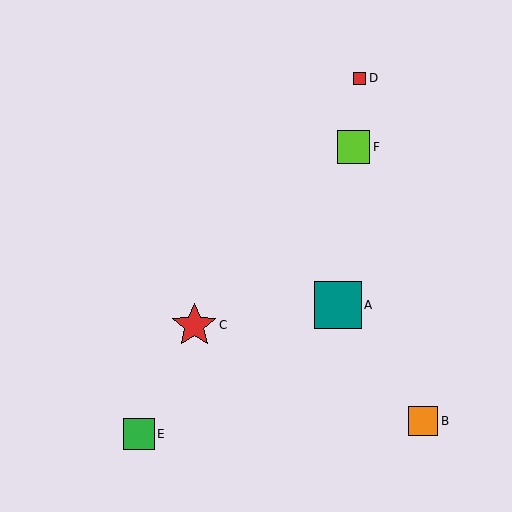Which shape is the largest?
The teal square (labeled A) is the largest.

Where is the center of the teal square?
The center of the teal square is at (338, 305).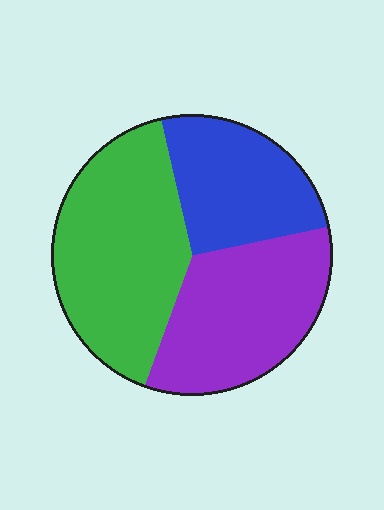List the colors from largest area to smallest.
From largest to smallest: green, purple, blue.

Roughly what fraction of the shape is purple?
Purple takes up about one third (1/3) of the shape.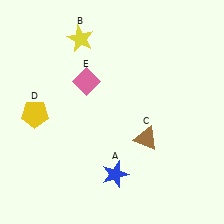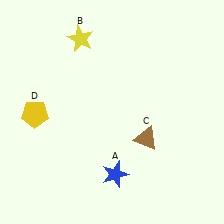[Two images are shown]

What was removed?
The pink diamond (E) was removed in Image 2.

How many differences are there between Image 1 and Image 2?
There is 1 difference between the two images.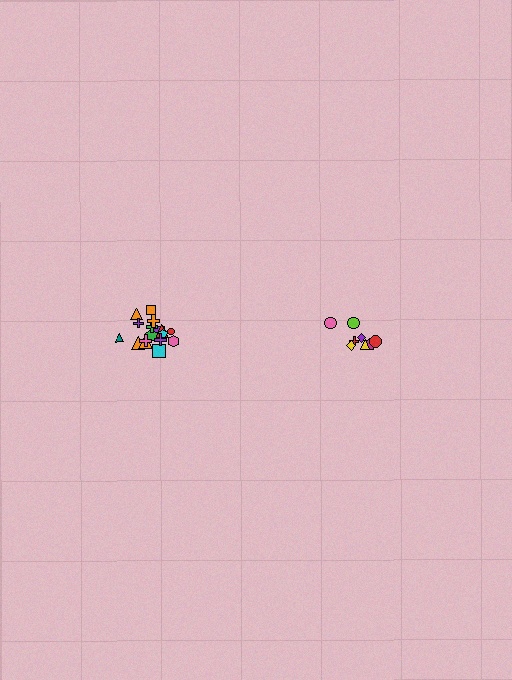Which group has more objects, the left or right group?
The left group.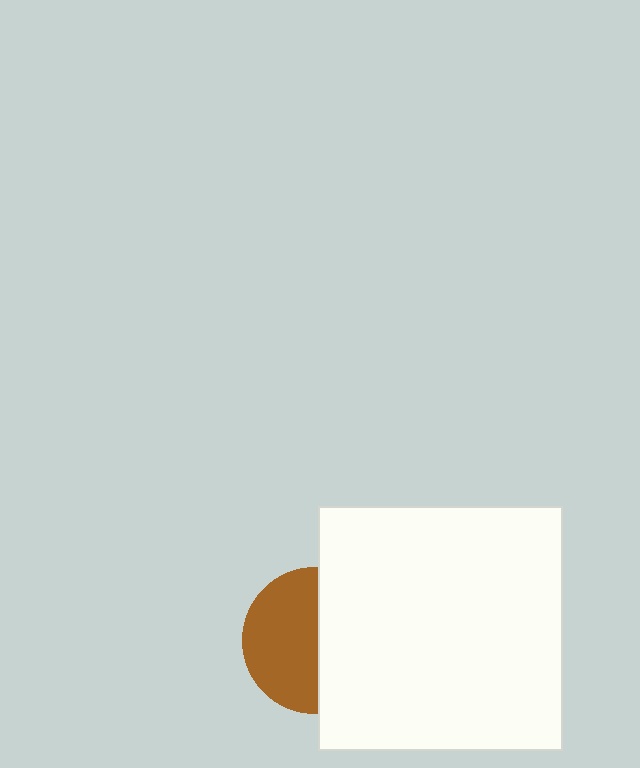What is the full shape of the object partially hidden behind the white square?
The partially hidden object is a brown circle.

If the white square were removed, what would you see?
You would see the complete brown circle.